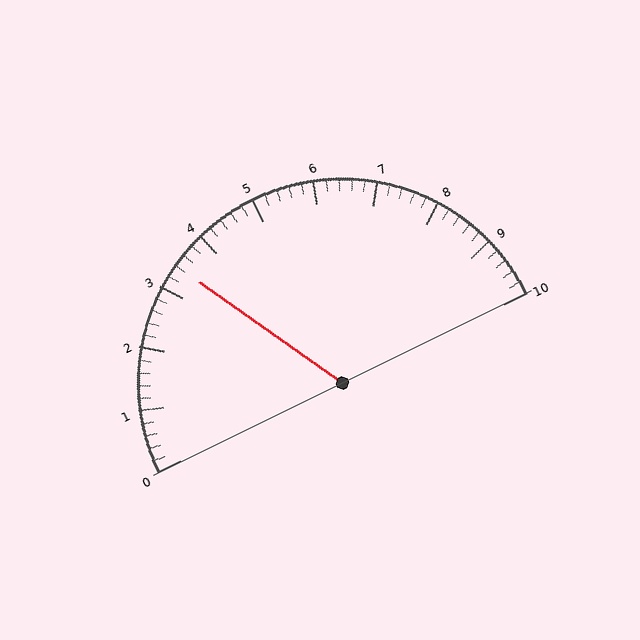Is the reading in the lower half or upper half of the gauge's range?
The reading is in the lower half of the range (0 to 10).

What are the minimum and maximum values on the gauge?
The gauge ranges from 0 to 10.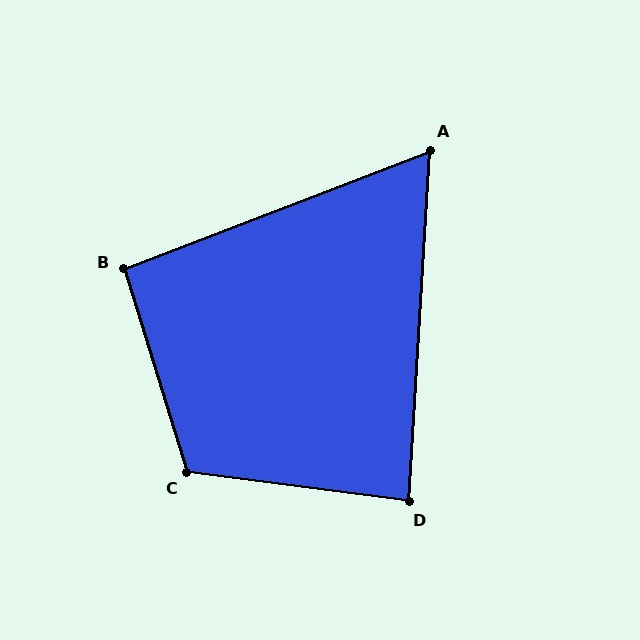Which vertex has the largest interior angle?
C, at approximately 115 degrees.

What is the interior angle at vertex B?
Approximately 94 degrees (approximately right).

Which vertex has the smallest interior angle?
A, at approximately 65 degrees.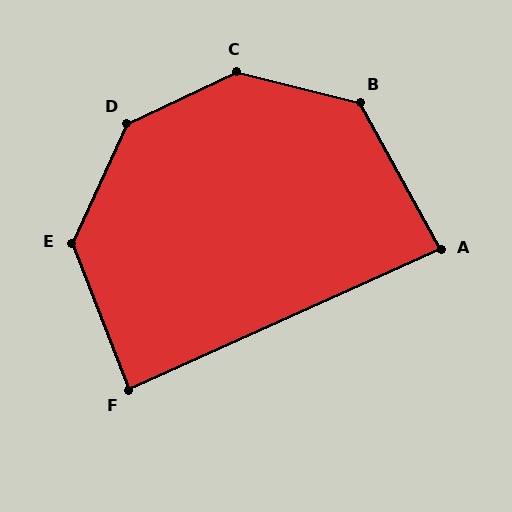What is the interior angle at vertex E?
Approximately 134 degrees (obtuse).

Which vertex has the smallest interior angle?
A, at approximately 85 degrees.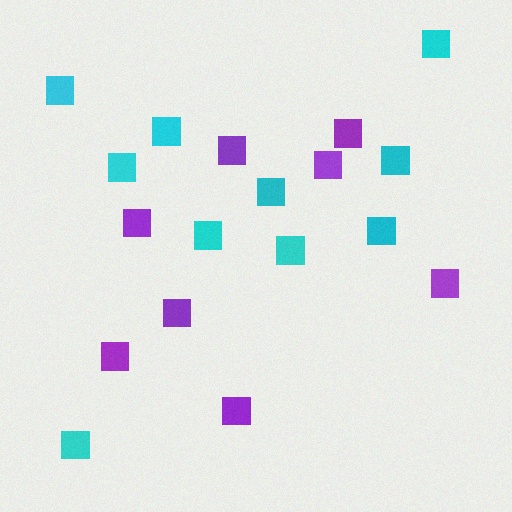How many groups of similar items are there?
There are 2 groups: one group of cyan squares (10) and one group of purple squares (8).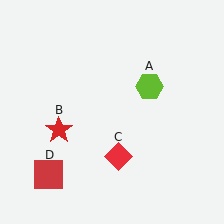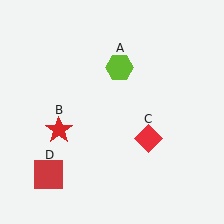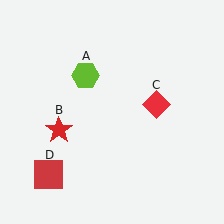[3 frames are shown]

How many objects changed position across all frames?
2 objects changed position: lime hexagon (object A), red diamond (object C).